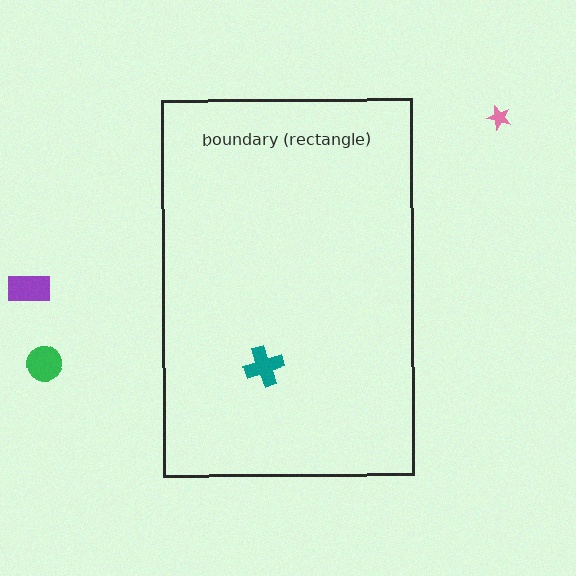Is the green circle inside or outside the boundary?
Outside.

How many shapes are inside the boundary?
1 inside, 3 outside.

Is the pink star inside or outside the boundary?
Outside.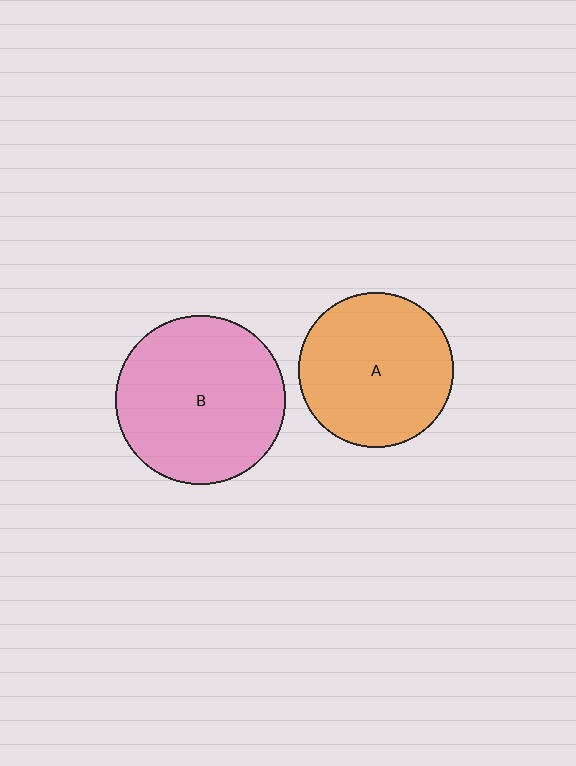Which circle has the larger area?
Circle B (pink).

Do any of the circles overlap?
No, none of the circles overlap.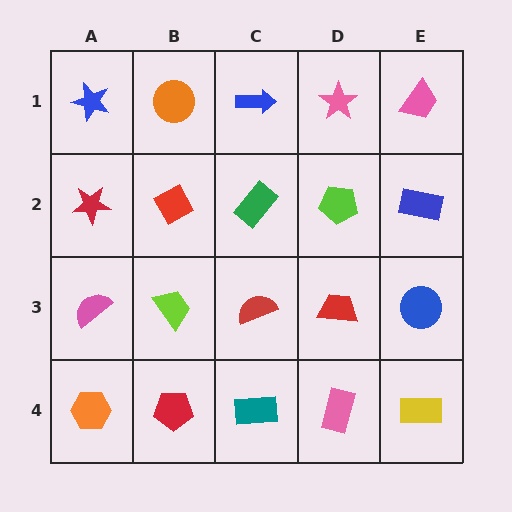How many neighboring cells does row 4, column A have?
2.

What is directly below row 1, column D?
A lime pentagon.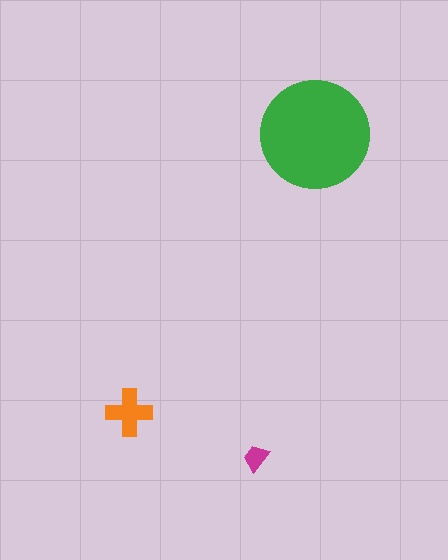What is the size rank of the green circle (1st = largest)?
1st.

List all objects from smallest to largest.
The magenta trapezoid, the orange cross, the green circle.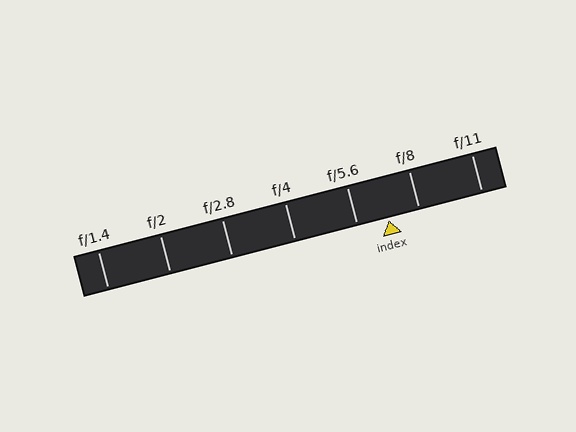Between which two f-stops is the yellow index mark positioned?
The index mark is between f/5.6 and f/8.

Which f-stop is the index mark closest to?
The index mark is closest to f/5.6.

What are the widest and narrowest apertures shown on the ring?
The widest aperture shown is f/1.4 and the narrowest is f/11.